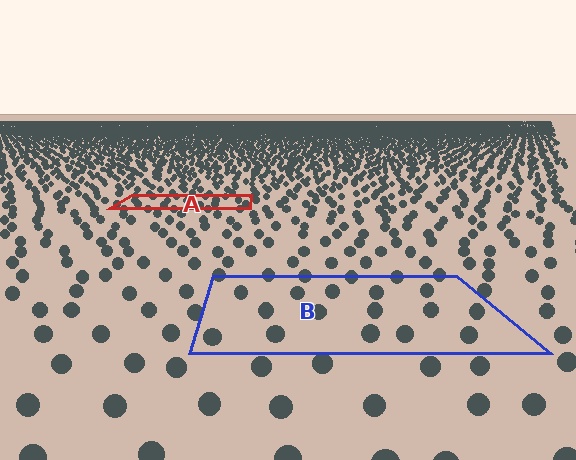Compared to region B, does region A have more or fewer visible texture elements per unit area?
Region A has more texture elements per unit area — they are packed more densely because it is farther away.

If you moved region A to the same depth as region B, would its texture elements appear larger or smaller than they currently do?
They would appear larger. At a closer depth, the same texture elements are projected at a bigger on-screen size.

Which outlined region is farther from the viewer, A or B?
Region A is farther from the viewer — the texture elements inside it appear smaller and more densely packed.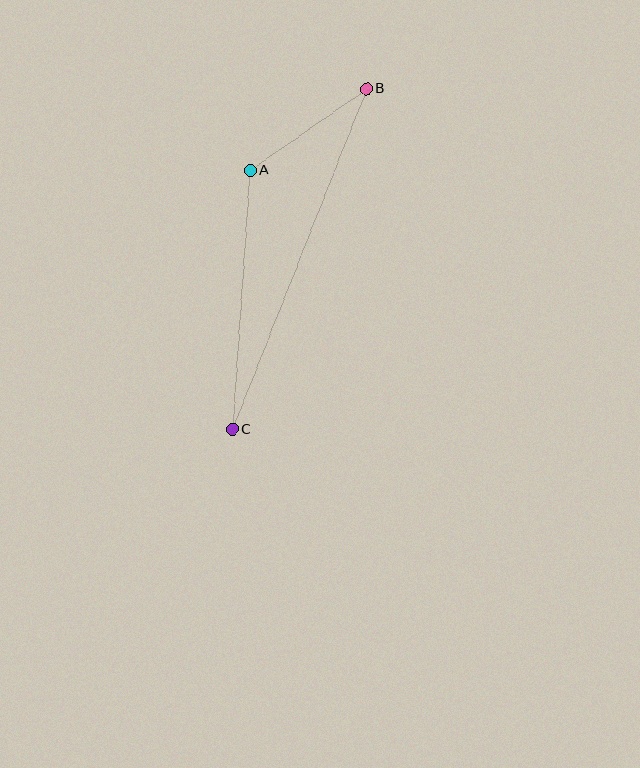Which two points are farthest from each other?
Points B and C are farthest from each other.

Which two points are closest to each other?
Points A and B are closest to each other.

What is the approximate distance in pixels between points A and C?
The distance between A and C is approximately 259 pixels.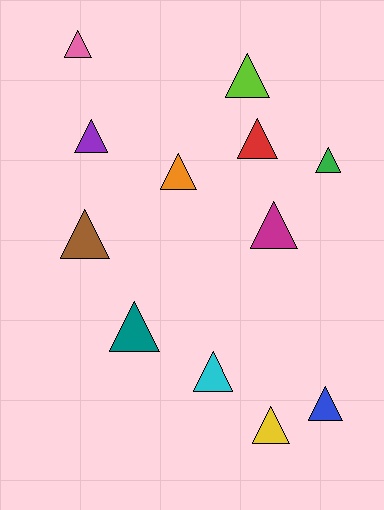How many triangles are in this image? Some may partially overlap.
There are 12 triangles.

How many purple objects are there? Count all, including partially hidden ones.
There is 1 purple object.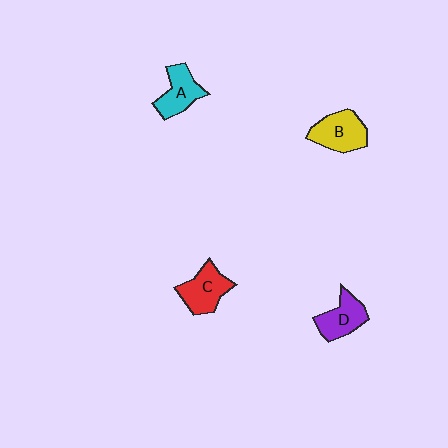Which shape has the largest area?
Shape B (yellow).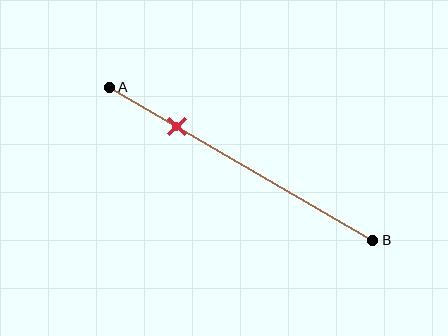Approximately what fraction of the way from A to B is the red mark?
The red mark is approximately 25% of the way from A to B.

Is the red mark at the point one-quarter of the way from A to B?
Yes, the mark is approximately at the one-quarter point.